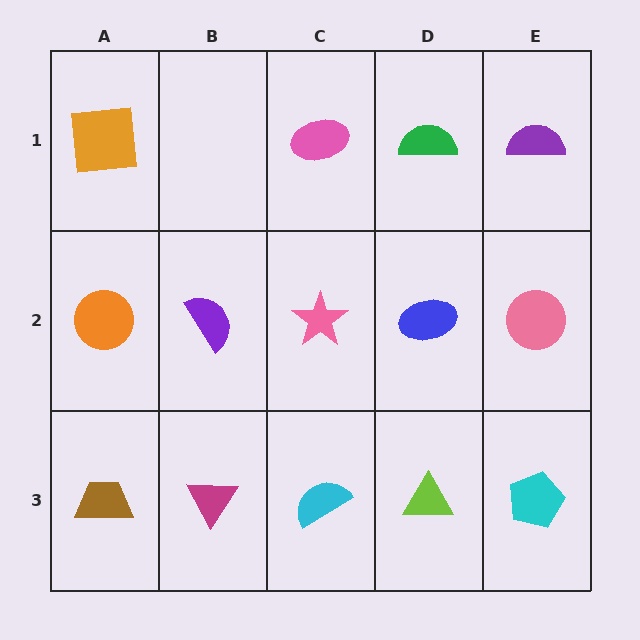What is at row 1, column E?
A purple semicircle.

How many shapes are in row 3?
5 shapes.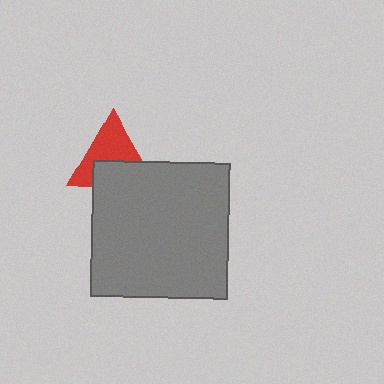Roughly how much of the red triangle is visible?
About half of it is visible (roughly 56%).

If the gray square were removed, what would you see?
You would see the complete red triangle.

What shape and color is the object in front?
The object in front is a gray square.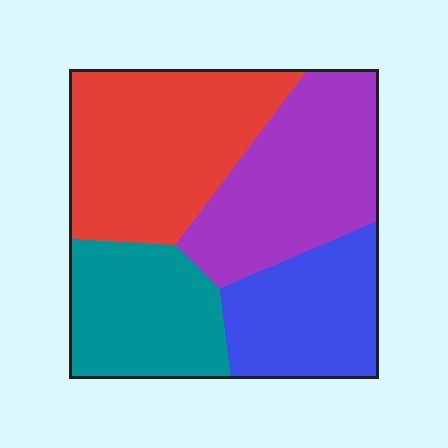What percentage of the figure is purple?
Purple takes up about one quarter (1/4) of the figure.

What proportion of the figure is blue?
Blue takes up about one fifth (1/5) of the figure.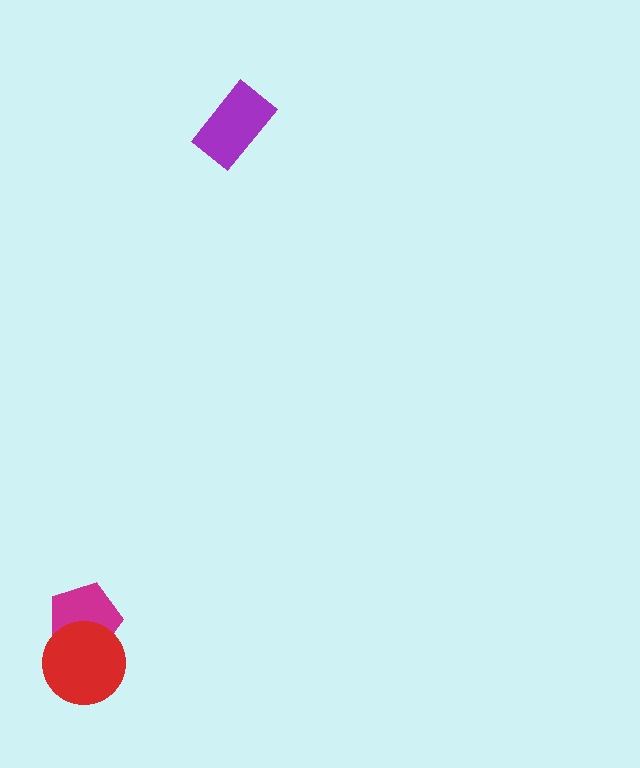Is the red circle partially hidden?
No, no other shape covers it.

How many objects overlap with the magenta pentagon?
1 object overlaps with the magenta pentagon.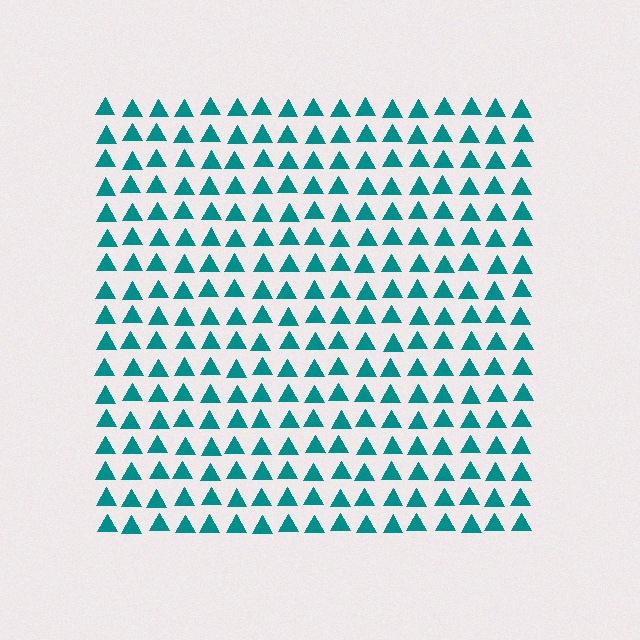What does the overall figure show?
The overall figure shows a square.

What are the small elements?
The small elements are triangles.